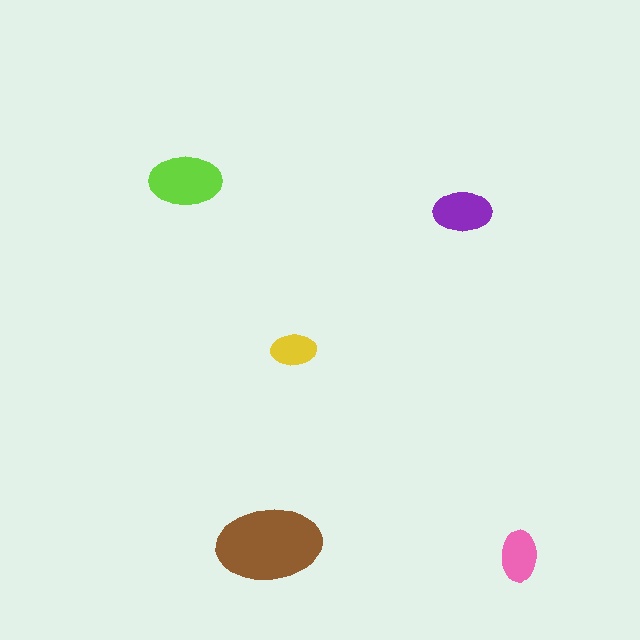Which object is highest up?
The lime ellipse is topmost.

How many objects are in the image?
There are 5 objects in the image.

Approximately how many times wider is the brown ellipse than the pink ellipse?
About 2 times wider.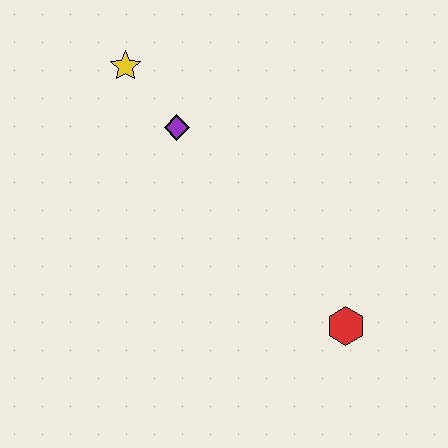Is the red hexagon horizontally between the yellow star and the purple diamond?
No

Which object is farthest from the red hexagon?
The yellow star is farthest from the red hexagon.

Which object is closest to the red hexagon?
The purple diamond is closest to the red hexagon.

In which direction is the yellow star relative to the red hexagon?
The yellow star is above the red hexagon.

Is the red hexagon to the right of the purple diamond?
Yes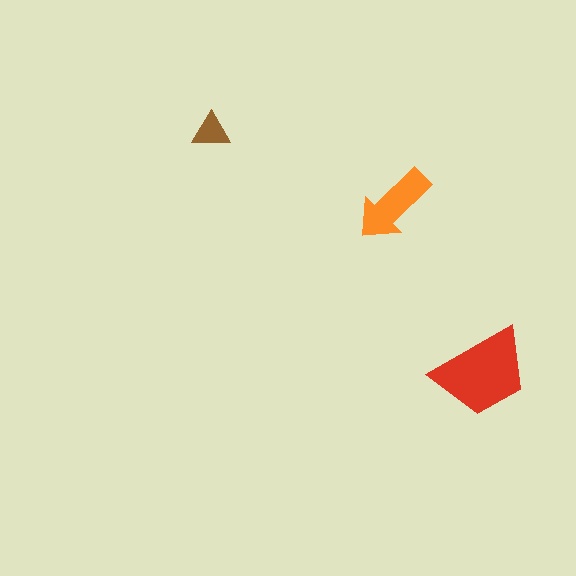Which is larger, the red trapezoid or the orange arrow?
The red trapezoid.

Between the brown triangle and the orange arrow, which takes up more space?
The orange arrow.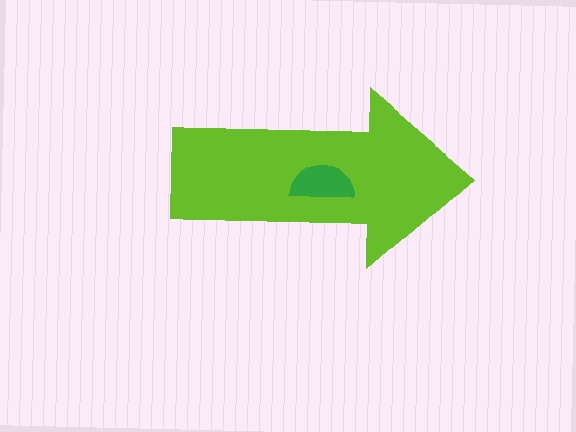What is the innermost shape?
The green semicircle.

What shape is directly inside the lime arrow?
The green semicircle.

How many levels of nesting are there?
2.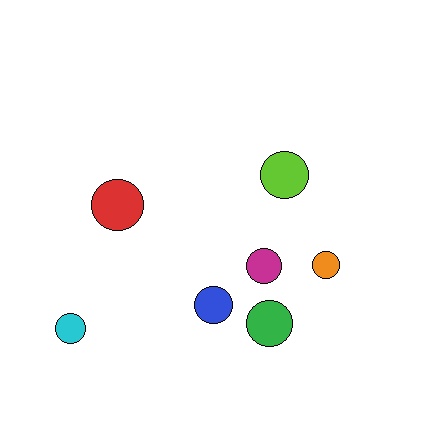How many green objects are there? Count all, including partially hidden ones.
There is 1 green object.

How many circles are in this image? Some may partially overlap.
There are 7 circles.